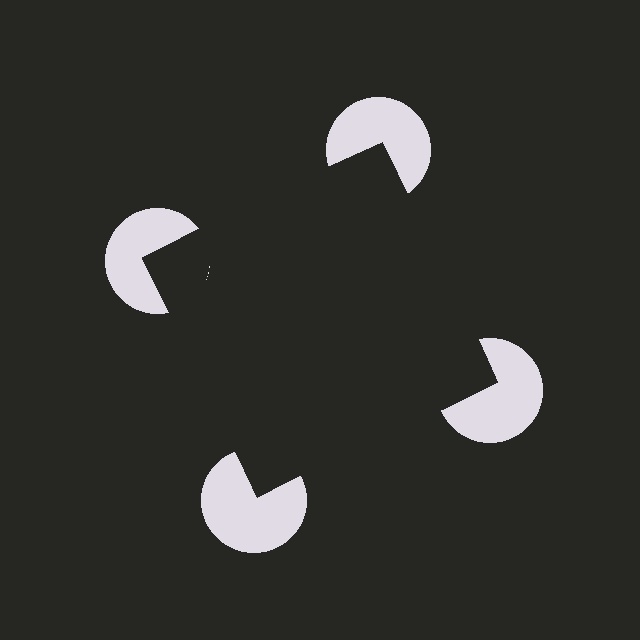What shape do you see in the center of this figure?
An illusory square — its edges are inferred from the aligned wedge cuts in the pac-man discs, not physically drawn.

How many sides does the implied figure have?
4 sides.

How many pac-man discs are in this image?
There are 4 — one at each vertex of the illusory square.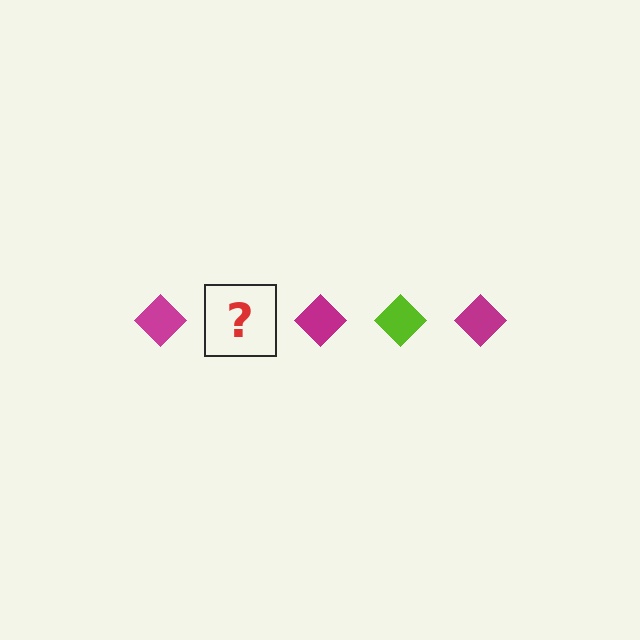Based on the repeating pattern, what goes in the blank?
The blank should be a lime diamond.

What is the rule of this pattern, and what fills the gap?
The rule is that the pattern cycles through magenta, lime diamonds. The gap should be filled with a lime diamond.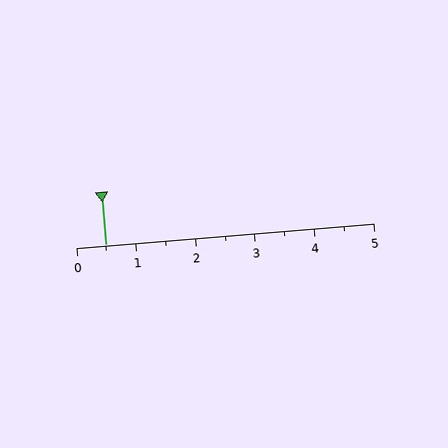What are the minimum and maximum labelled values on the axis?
The axis runs from 0 to 5.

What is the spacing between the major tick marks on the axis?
The major ticks are spaced 1 apart.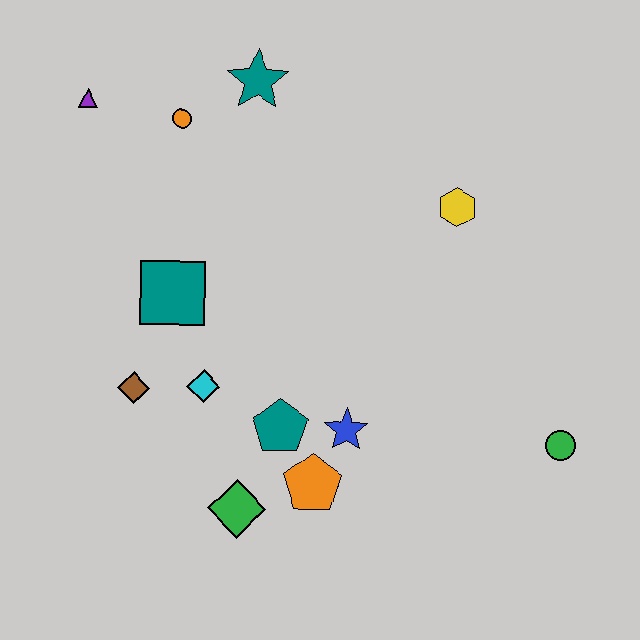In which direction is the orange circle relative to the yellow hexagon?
The orange circle is to the left of the yellow hexagon.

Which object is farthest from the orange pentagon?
The purple triangle is farthest from the orange pentagon.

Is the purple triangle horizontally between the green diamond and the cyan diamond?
No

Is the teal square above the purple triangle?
No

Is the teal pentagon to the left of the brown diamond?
No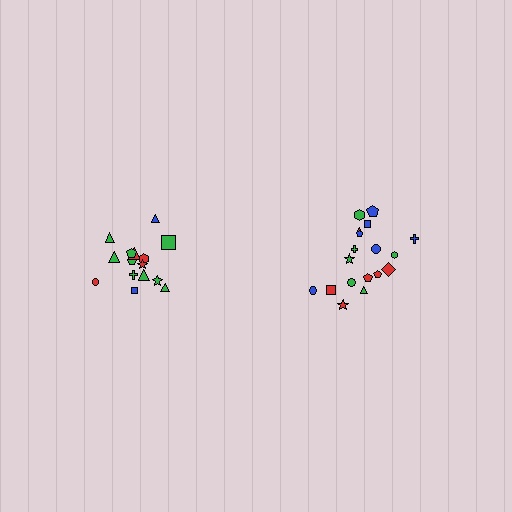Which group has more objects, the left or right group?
The right group.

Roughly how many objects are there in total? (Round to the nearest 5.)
Roughly 35 objects in total.